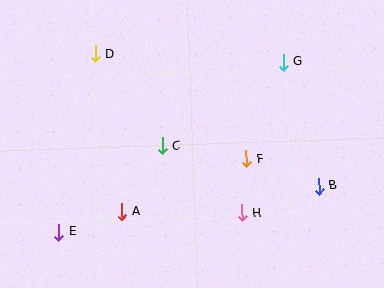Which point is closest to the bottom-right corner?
Point B is closest to the bottom-right corner.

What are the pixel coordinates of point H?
Point H is at (242, 213).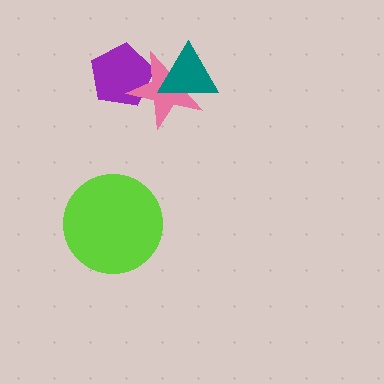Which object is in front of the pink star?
The teal triangle is in front of the pink star.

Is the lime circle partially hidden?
No, no other shape covers it.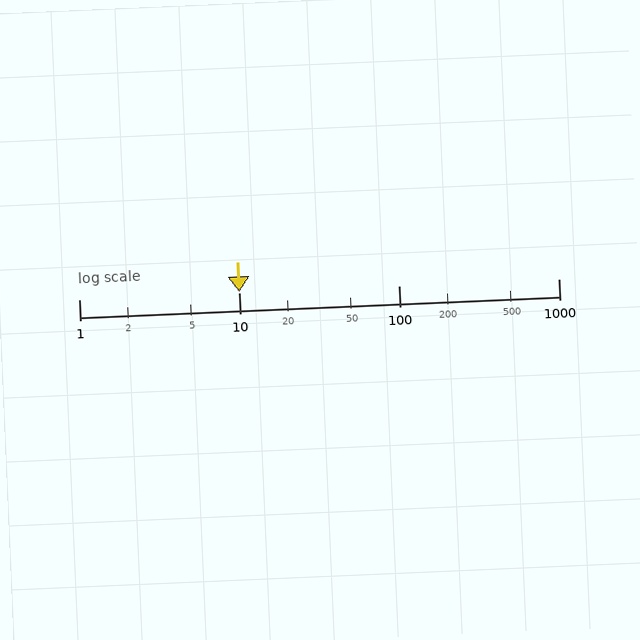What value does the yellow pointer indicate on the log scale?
The pointer indicates approximately 10.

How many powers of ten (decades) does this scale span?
The scale spans 3 decades, from 1 to 1000.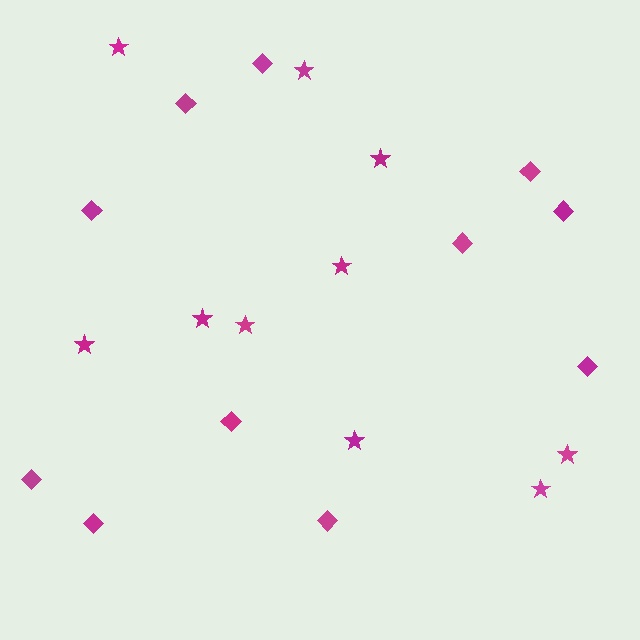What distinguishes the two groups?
There are 2 groups: one group of diamonds (11) and one group of stars (10).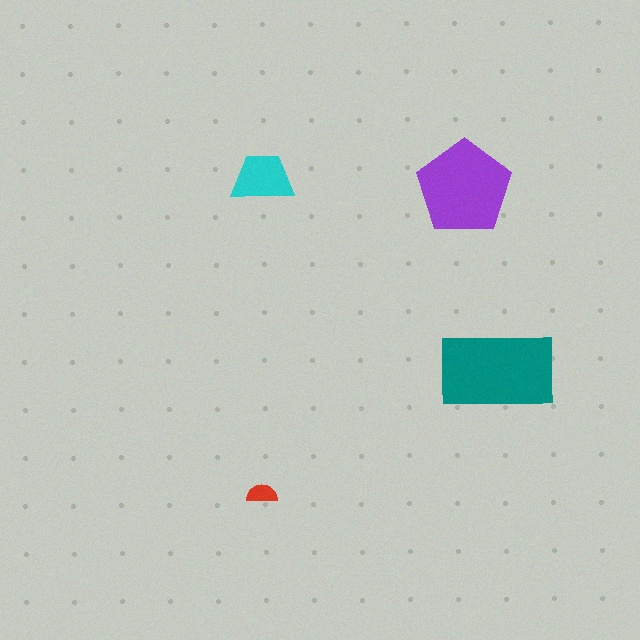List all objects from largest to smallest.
The teal rectangle, the purple pentagon, the cyan trapezoid, the red semicircle.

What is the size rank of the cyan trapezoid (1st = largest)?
3rd.